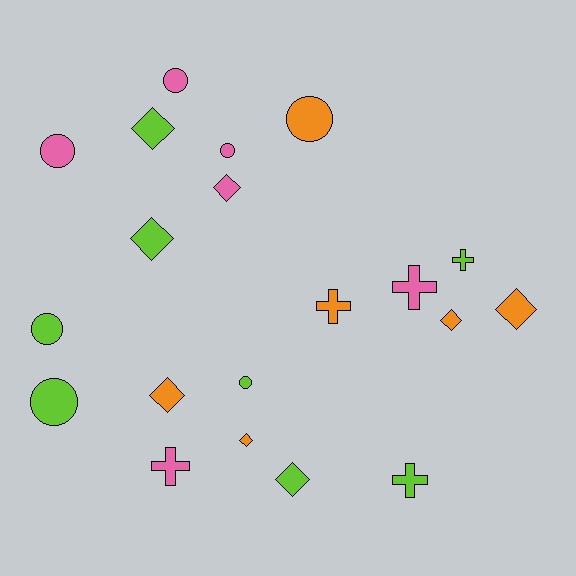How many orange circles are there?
There is 1 orange circle.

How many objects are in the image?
There are 20 objects.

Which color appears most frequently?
Lime, with 8 objects.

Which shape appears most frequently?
Diamond, with 8 objects.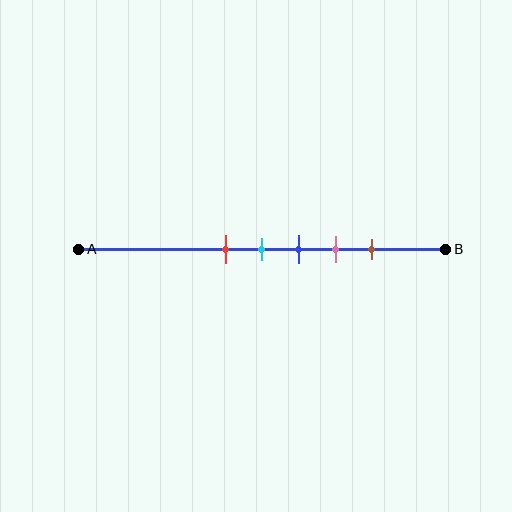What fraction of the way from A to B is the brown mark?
The brown mark is approximately 80% (0.8) of the way from A to B.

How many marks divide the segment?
There are 5 marks dividing the segment.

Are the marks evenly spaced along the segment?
Yes, the marks are approximately evenly spaced.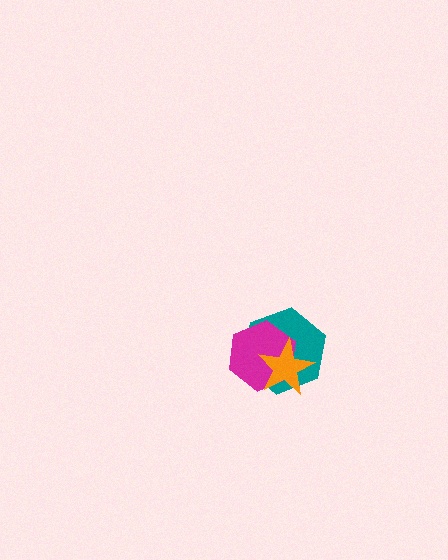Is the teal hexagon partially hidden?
Yes, it is partially covered by another shape.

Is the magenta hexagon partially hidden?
Yes, it is partially covered by another shape.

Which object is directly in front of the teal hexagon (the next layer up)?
The magenta hexagon is directly in front of the teal hexagon.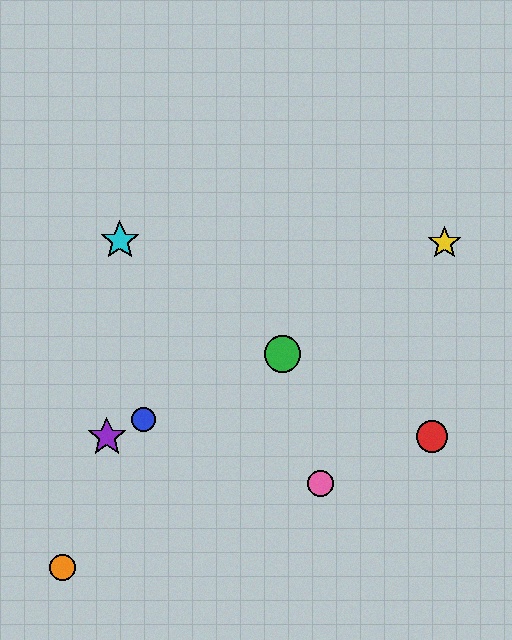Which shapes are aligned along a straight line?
The blue circle, the green circle, the purple star are aligned along a straight line.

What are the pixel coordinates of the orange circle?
The orange circle is at (63, 567).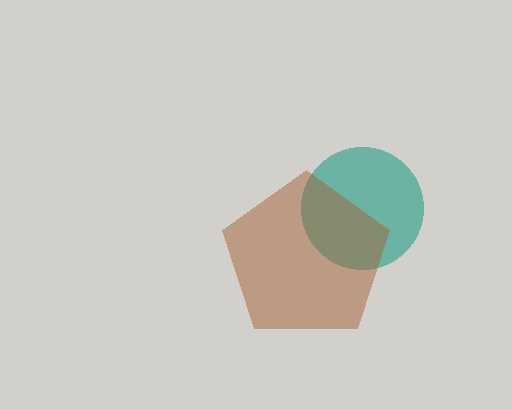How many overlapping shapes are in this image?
There are 2 overlapping shapes in the image.